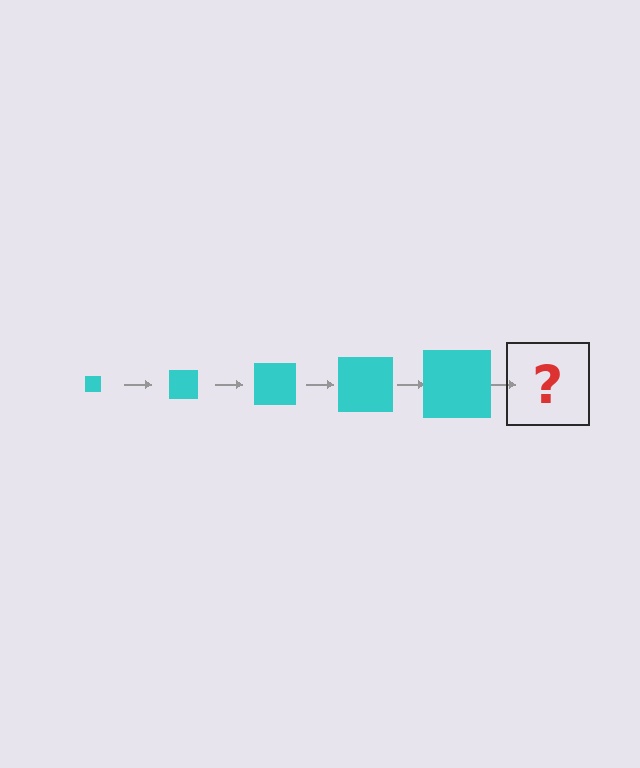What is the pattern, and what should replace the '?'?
The pattern is that the square gets progressively larger each step. The '?' should be a cyan square, larger than the previous one.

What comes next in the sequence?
The next element should be a cyan square, larger than the previous one.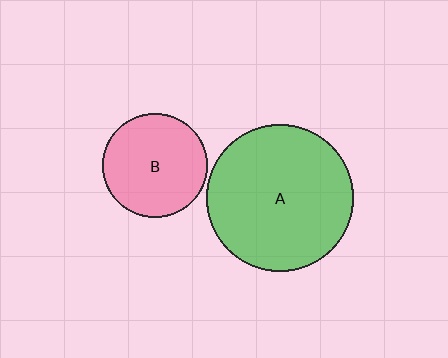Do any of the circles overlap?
No, none of the circles overlap.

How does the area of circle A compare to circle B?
Approximately 2.0 times.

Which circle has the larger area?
Circle A (green).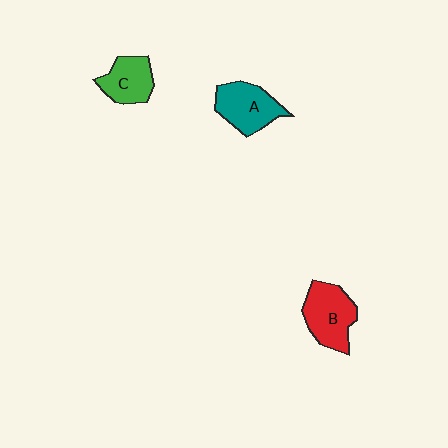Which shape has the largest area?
Shape B (red).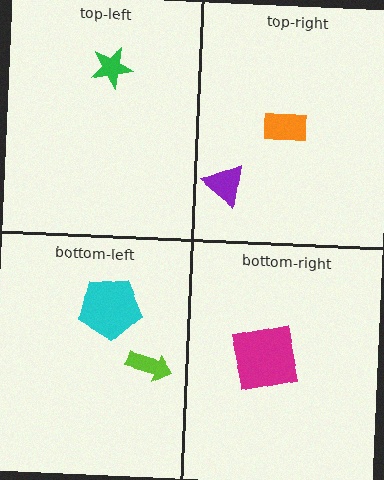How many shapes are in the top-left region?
1.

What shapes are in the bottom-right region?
The magenta square.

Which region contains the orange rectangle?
The top-right region.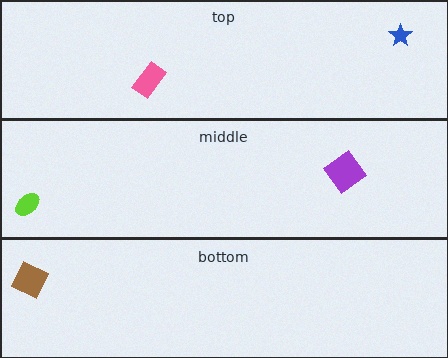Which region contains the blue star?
The top region.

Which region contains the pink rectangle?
The top region.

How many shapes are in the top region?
2.